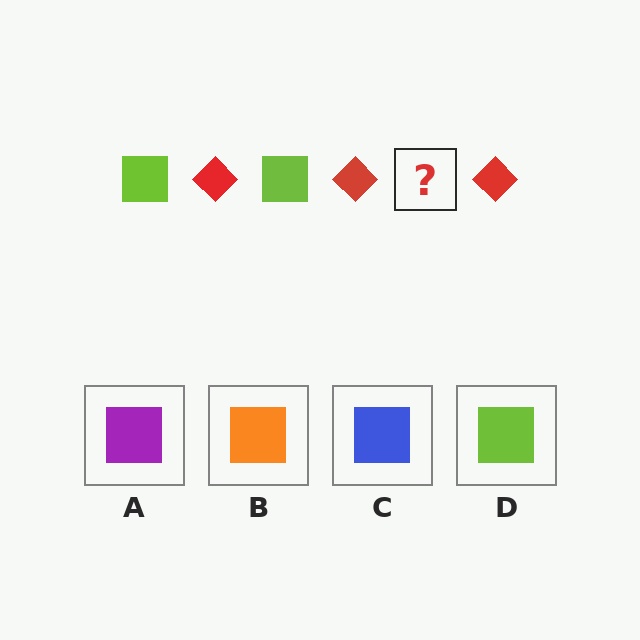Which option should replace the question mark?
Option D.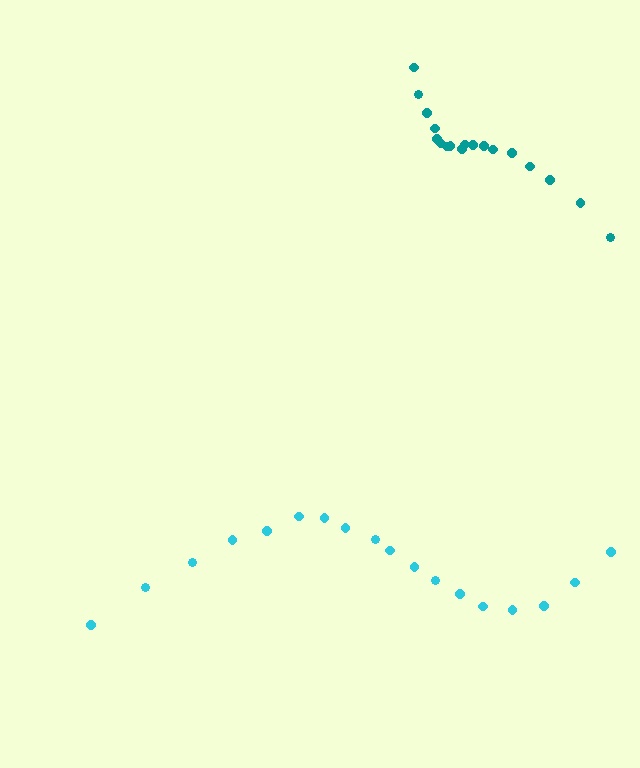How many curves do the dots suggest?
There are 2 distinct paths.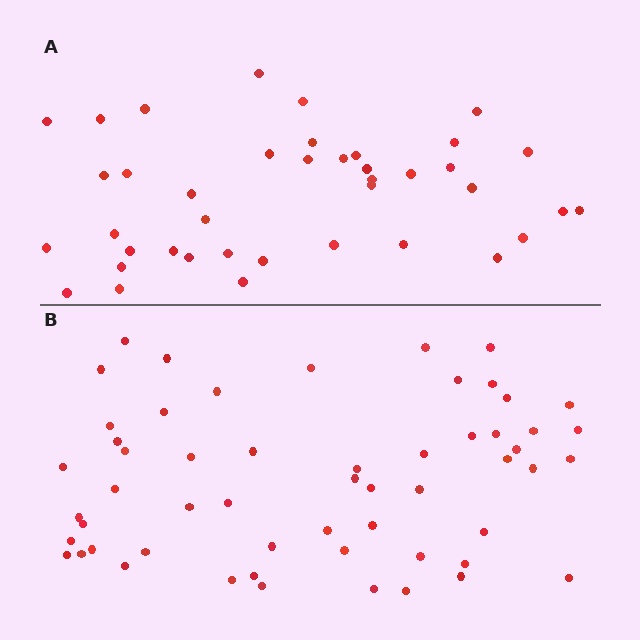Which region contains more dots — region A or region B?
Region B (the bottom region) has more dots.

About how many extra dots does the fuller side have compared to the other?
Region B has approximately 15 more dots than region A.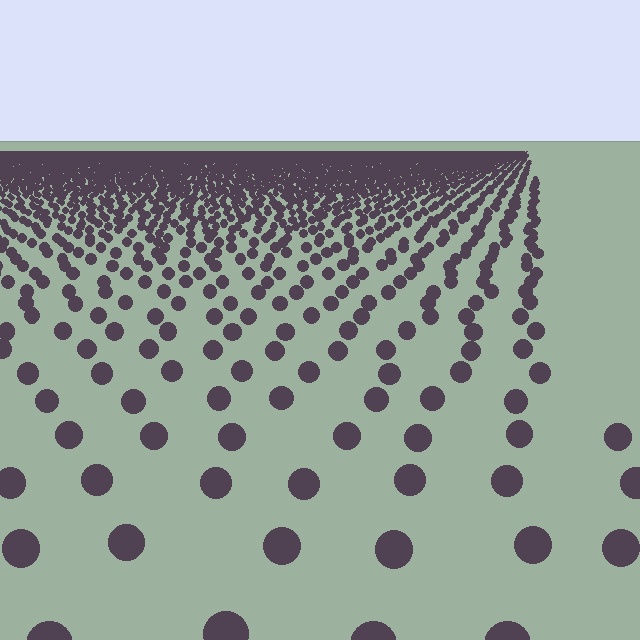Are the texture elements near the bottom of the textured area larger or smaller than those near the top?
Larger. Near the bottom, elements are closer to the viewer and appear at a bigger on-screen size.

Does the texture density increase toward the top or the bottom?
Density increases toward the top.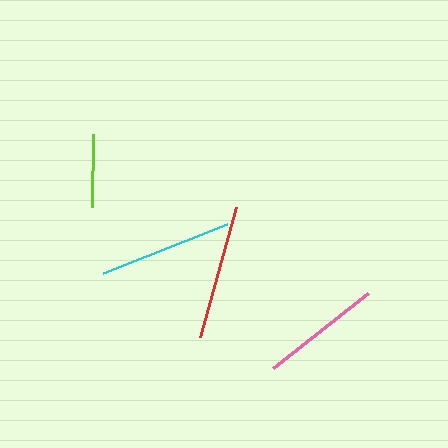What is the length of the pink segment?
The pink segment is approximately 121 pixels long.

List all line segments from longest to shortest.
From longest to shortest: red, cyan, pink, lime.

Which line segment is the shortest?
The lime line is the shortest at approximately 73 pixels.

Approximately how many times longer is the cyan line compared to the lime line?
The cyan line is approximately 1.8 times the length of the lime line.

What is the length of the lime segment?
The lime segment is approximately 73 pixels long.